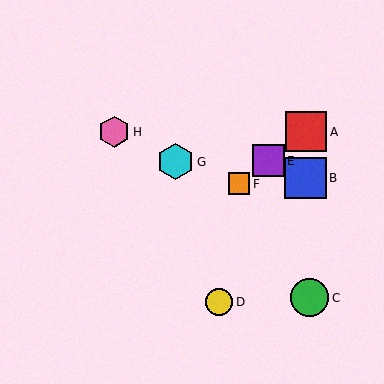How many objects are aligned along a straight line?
3 objects (A, E, F) are aligned along a straight line.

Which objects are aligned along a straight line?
Objects A, E, F are aligned along a straight line.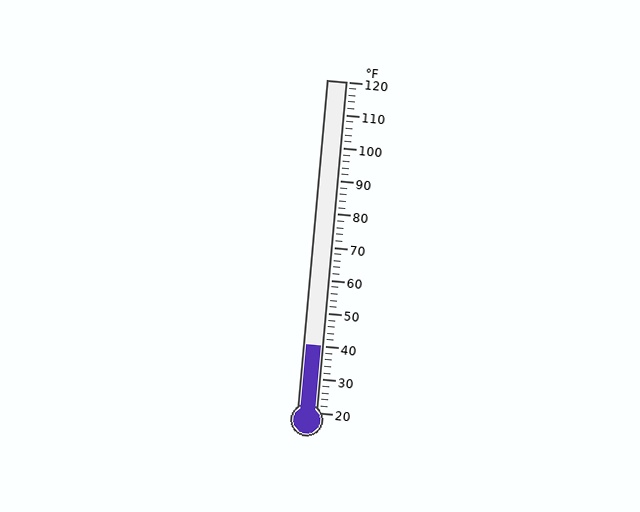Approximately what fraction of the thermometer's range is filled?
The thermometer is filled to approximately 20% of its range.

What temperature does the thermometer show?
The thermometer shows approximately 40°F.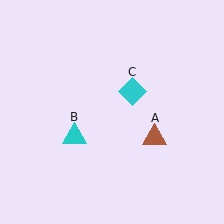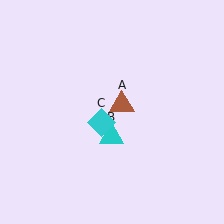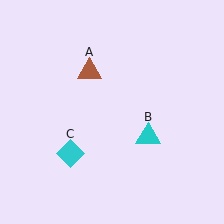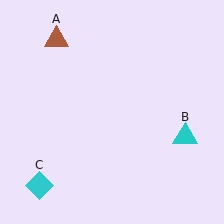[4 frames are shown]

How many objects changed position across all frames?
3 objects changed position: brown triangle (object A), cyan triangle (object B), cyan diamond (object C).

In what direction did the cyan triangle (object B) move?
The cyan triangle (object B) moved right.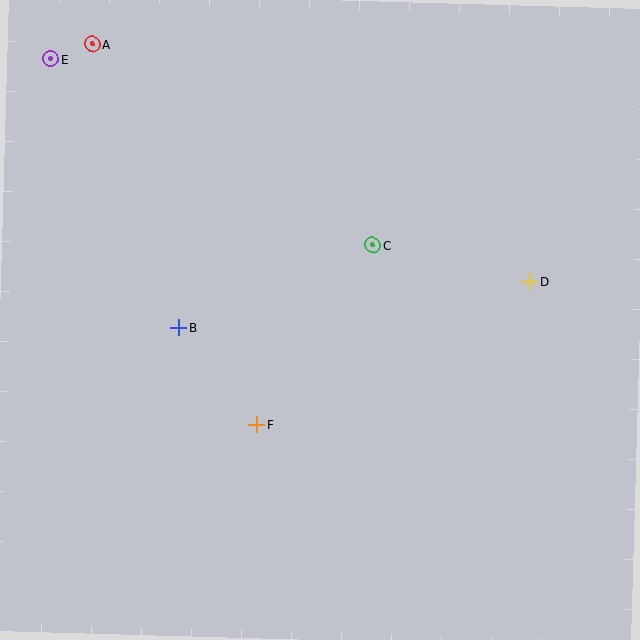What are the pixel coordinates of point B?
Point B is at (178, 328).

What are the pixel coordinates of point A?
Point A is at (92, 44).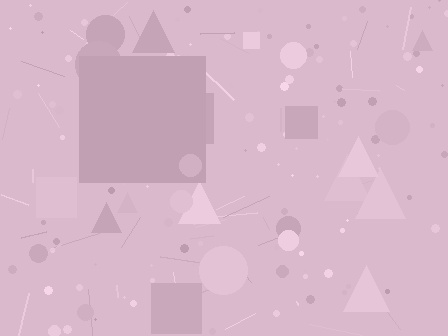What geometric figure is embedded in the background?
A square is embedded in the background.